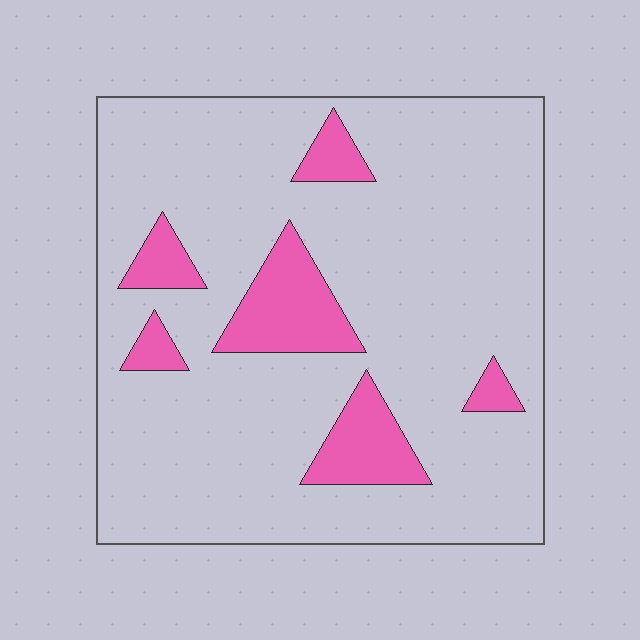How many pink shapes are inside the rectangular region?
6.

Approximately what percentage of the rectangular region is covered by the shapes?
Approximately 15%.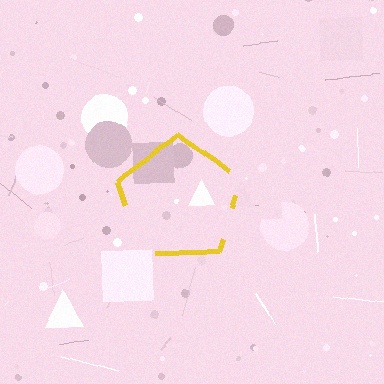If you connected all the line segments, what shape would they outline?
They would outline a pentagon.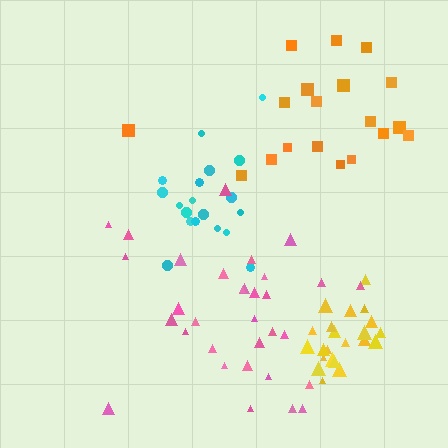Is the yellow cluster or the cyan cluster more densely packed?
Yellow.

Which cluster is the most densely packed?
Yellow.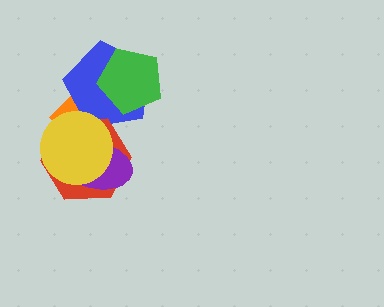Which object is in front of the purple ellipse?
The yellow circle is in front of the purple ellipse.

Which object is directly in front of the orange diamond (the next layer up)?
The blue pentagon is directly in front of the orange diamond.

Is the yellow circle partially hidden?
No, no other shape covers it.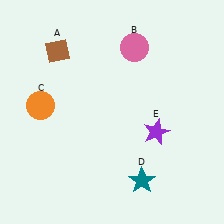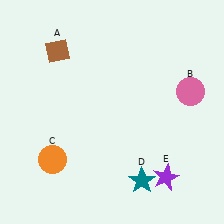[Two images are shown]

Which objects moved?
The objects that moved are: the pink circle (B), the orange circle (C), the purple star (E).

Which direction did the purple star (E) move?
The purple star (E) moved down.